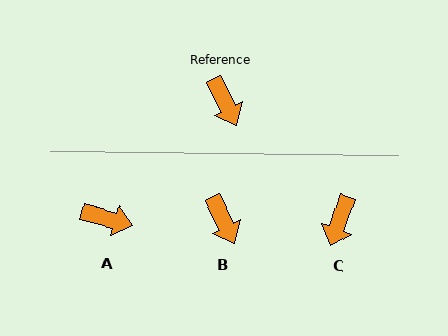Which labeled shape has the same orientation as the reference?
B.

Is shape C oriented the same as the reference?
No, it is off by about 45 degrees.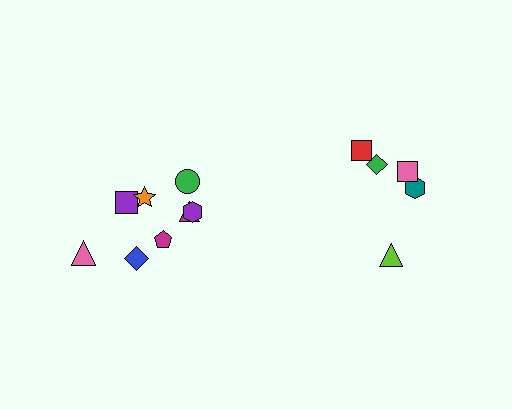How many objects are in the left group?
There are 8 objects.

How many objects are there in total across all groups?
There are 13 objects.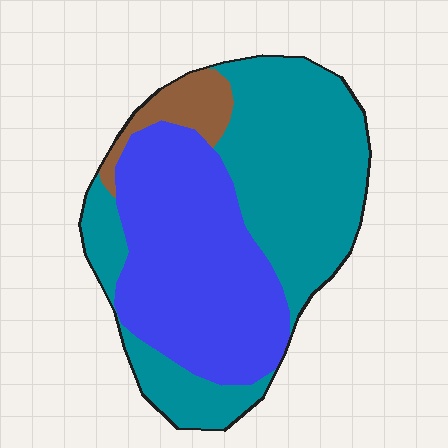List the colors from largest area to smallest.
From largest to smallest: teal, blue, brown.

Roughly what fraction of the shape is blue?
Blue covers about 45% of the shape.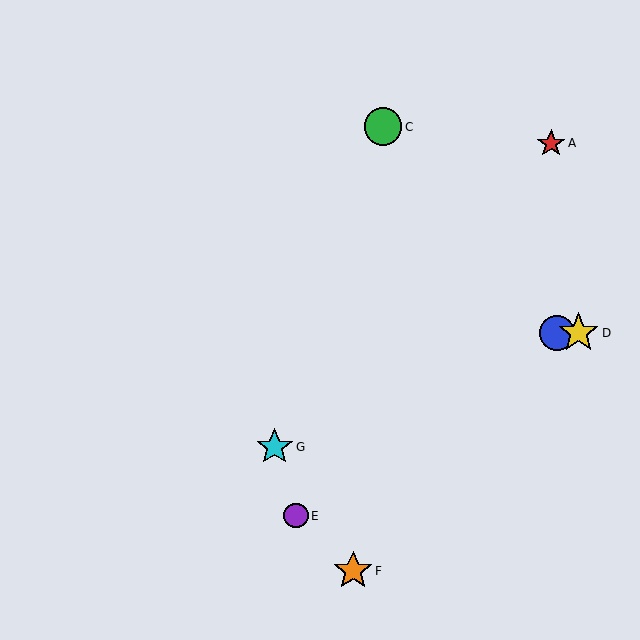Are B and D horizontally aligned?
Yes, both are at y≈333.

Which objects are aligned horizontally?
Objects B, D are aligned horizontally.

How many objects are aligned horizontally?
2 objects (B, D) are aligned horizontally.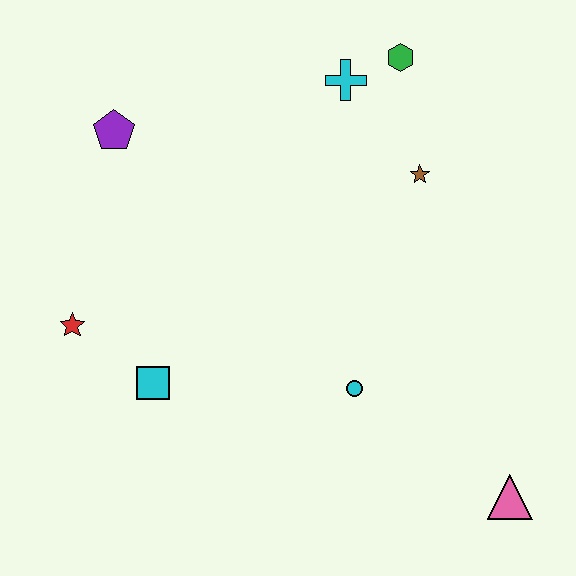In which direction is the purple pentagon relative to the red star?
The purple pentagon is above the red star.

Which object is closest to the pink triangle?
The cyan circle is closest to the pink triangle.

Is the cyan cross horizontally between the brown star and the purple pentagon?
Yes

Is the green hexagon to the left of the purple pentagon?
No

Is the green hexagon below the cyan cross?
No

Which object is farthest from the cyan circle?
The purple pentagon is farthest from the cyan circle.